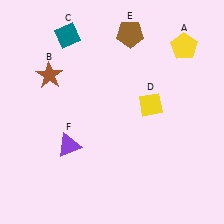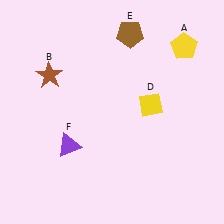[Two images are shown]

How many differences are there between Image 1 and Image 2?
There is 1 difference between the two images.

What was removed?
The teal diamond (C) was removed in Image 2.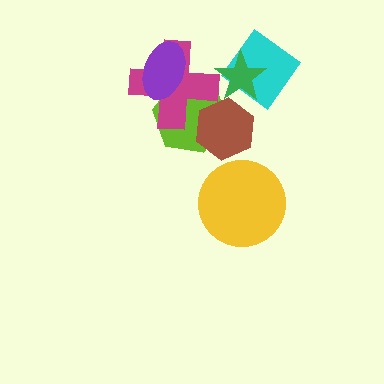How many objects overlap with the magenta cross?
3 objects overlap with the magenta cross.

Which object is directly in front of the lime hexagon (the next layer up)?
The brown hexagon is directly in front of the lime hexagon.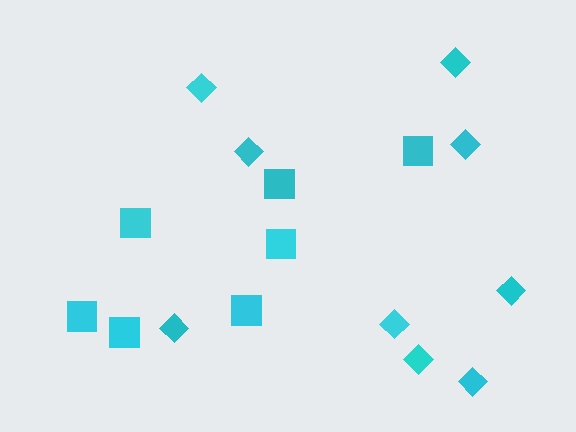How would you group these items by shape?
There are 2 groups: one group of diamonds (9) and one group of squares (7).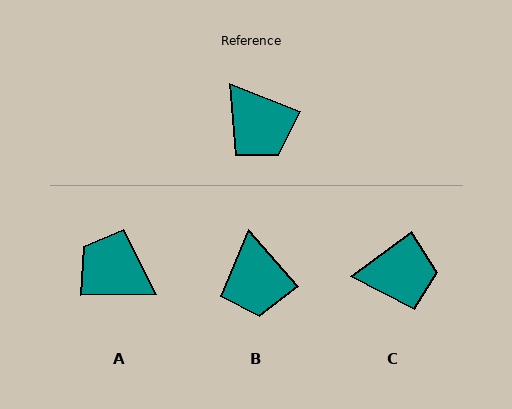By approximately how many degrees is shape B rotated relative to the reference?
Approximately 27 degrees clockwise.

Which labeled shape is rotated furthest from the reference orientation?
A, about 158 degrees away.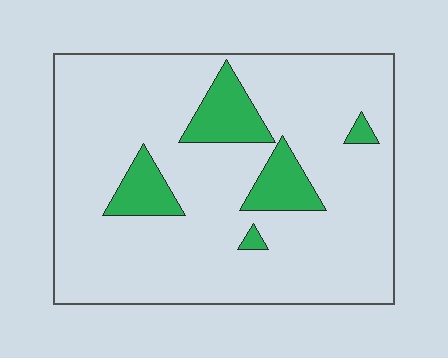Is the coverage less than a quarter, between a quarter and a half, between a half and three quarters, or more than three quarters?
Less than a quarter.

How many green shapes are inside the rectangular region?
5.